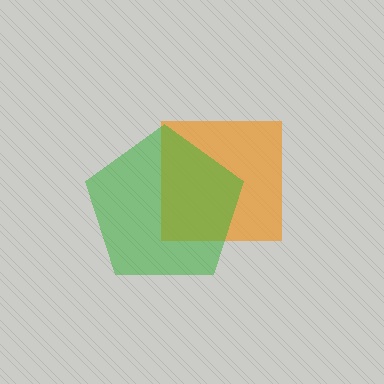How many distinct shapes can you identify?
There are 2 distinct shapes: an orange square, a green pentagon.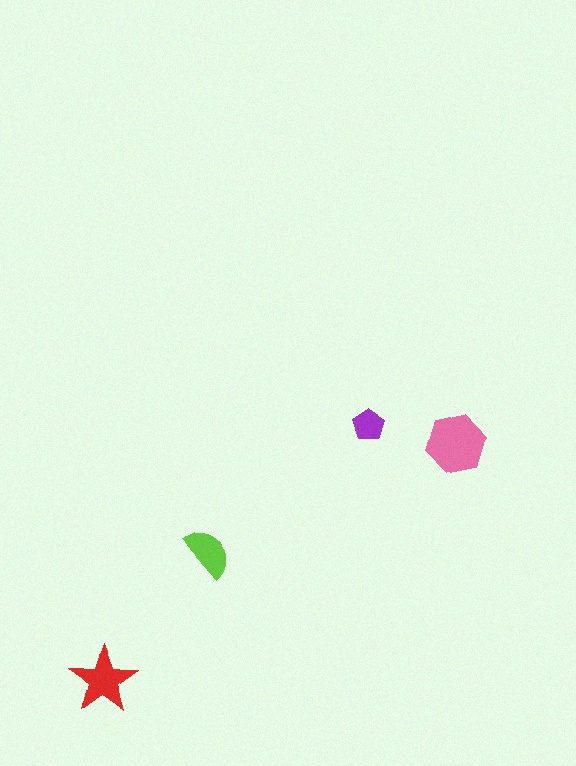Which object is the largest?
The pink hexagon.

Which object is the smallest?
The purple pentagon.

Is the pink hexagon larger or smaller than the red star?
Larger.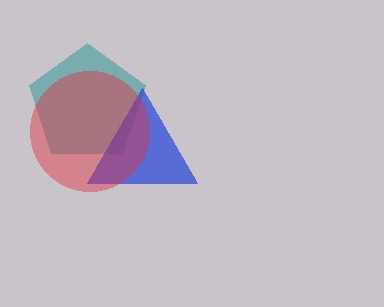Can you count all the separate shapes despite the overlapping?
Yes, there are 3 separate shapes.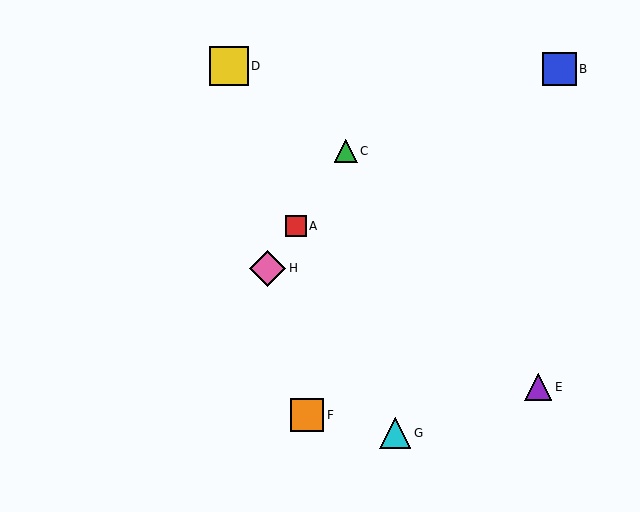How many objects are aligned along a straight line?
3 objects (A, C, H) are aligned along a straight line.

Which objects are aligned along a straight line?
Objects A, C, H are aligned along a straight line.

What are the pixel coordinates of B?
Object B is at (560, 69).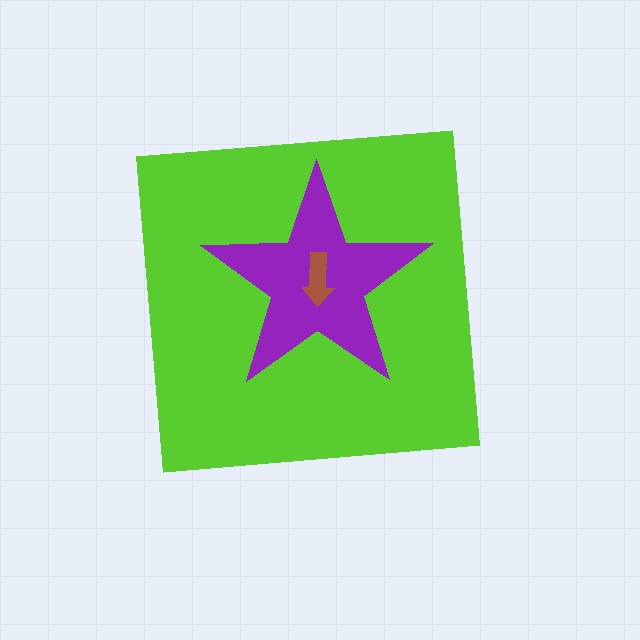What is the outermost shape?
The lime square.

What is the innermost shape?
The brown arrow.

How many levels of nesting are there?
3.